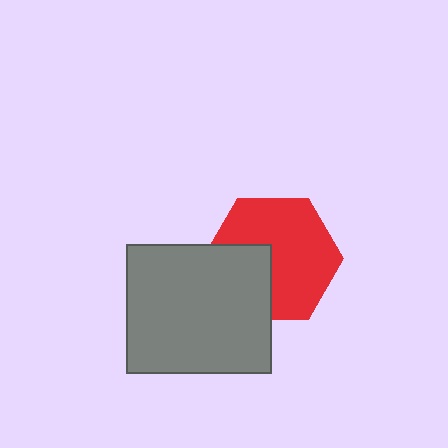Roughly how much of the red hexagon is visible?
Most of it is visible (roughly 68%).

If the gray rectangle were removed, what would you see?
You would see the complete red hexagon.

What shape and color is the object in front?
The object in front is a gray rectangle.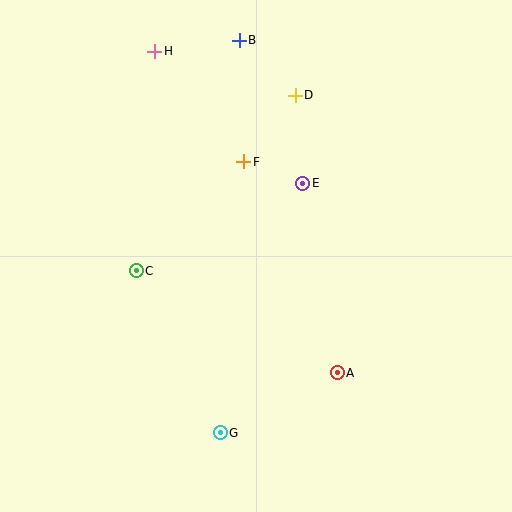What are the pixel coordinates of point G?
Point G is at (220, 433).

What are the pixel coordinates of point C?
Point C is at (136, 270).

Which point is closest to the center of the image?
Point E at (303, 183) is closest to the center.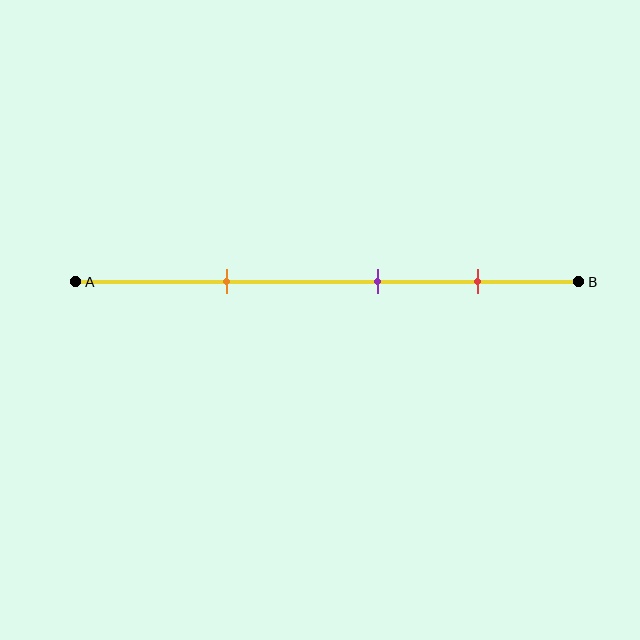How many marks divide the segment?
There are 3 marks dividing the segment.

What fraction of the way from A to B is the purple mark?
The purple mark is approximately 60% (0.6) of the way from A to B.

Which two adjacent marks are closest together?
The purple and red marks are the closest adjacent pair.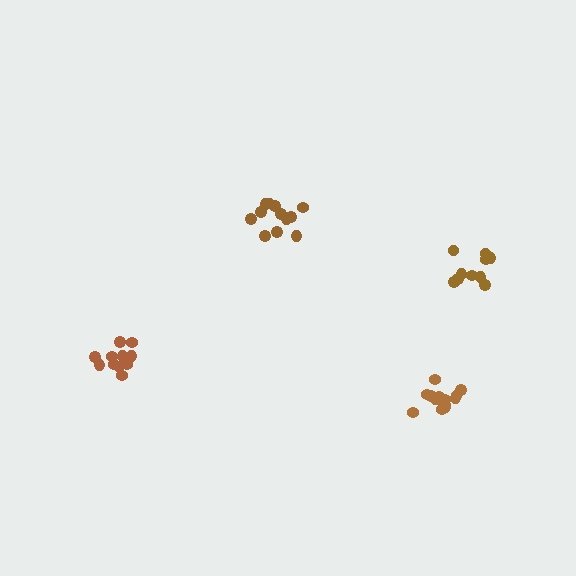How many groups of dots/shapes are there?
There are 4 groups.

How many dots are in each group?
Group 1: 12 dots, Group 2: 11 dots, Group 3: 14 dots, Group 4: 10 dots (47 total).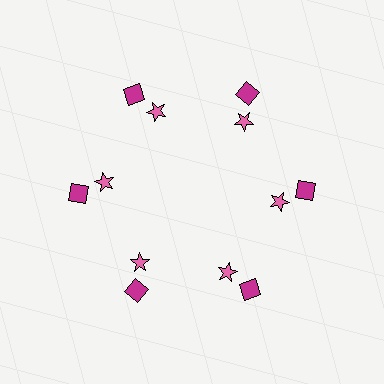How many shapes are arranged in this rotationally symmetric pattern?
There are 12 shapes, arranged in 6 groups of 2.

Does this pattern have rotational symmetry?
Yes, this pattern has 6-fold rotational symmetry. It looks the same after rotating 60 degrees around the center.